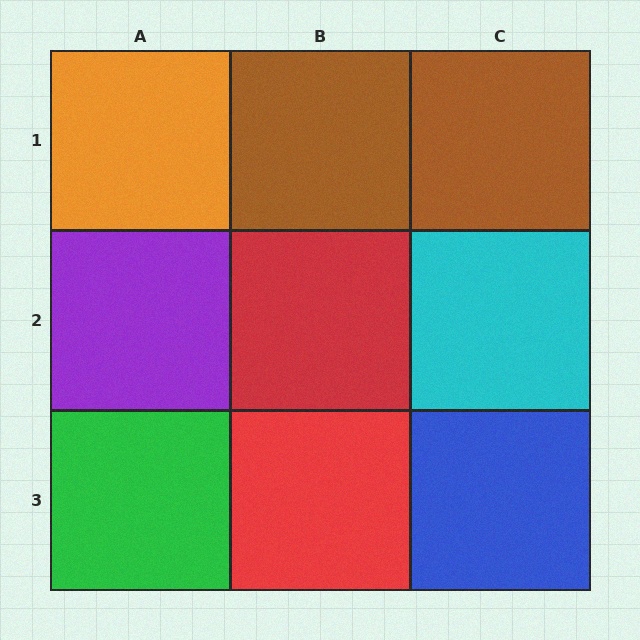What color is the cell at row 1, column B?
Brown.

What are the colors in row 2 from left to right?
Purple, red, cyan.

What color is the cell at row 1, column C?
Brown.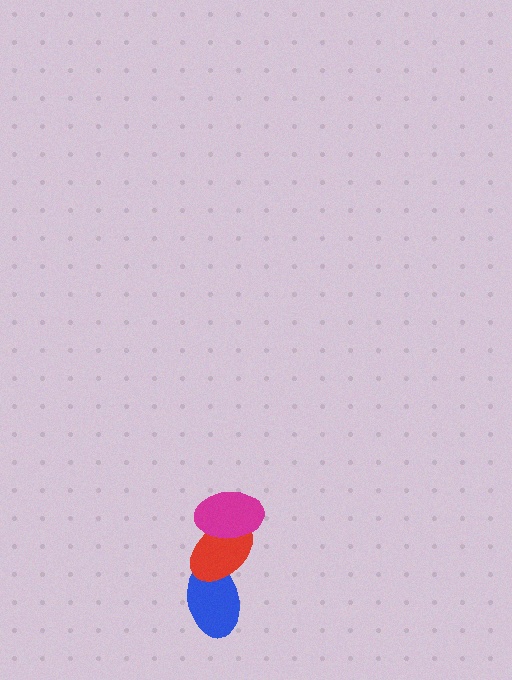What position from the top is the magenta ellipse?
The magenta ellipse is 1st from the top.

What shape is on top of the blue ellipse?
The red ellipse is on top of the blue ellipse.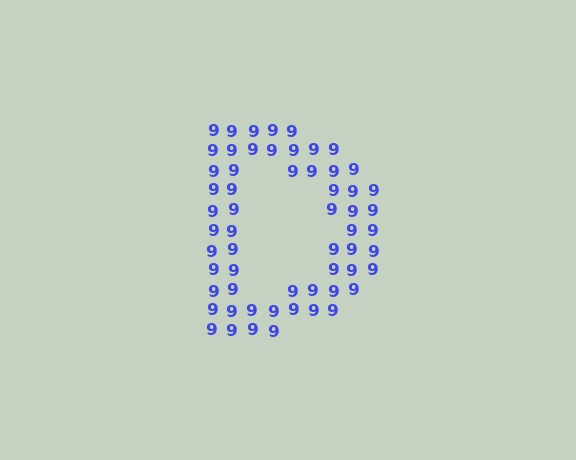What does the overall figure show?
The overall figure shows the letter D.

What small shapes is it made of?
It is made of small digit 9's.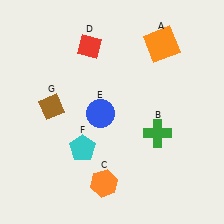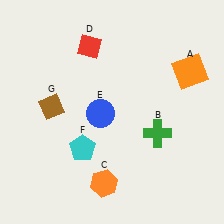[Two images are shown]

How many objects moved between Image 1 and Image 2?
1 object moved between the two images.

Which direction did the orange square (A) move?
The orange square (A) moved right.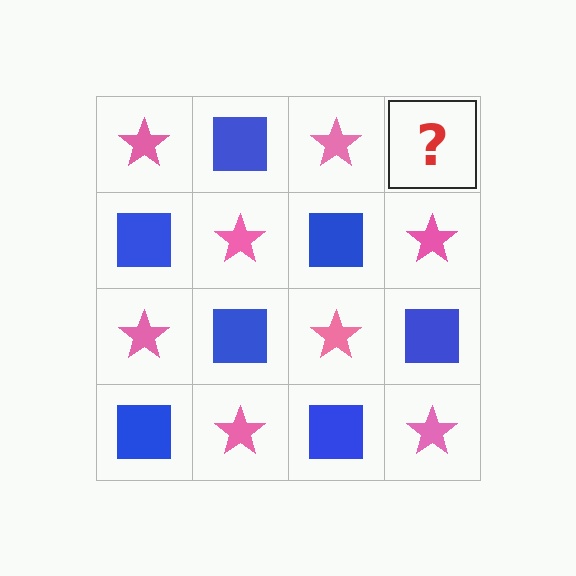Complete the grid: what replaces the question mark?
The question mark should be replaced with a blue square.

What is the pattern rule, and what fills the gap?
The rule is that it alternates pink star and blue square in a checkerboard pattern. The gap should be filled with a blue square.